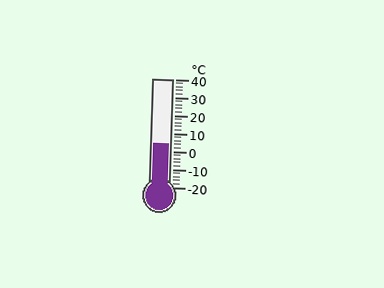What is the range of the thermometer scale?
The thermometer scale ranges from -20°C to 40°C.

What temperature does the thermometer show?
The thermometer shows approximately 4°C.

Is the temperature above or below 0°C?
The temperature is above 0°C.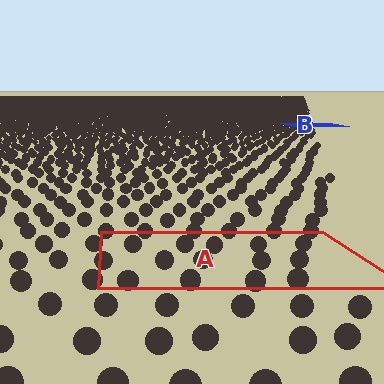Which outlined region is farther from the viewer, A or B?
Region B is farther from the viewer — the texture elements inside it appear smaller and more densely packed.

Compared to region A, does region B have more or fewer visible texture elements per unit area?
Region B has more texture elements per unit area — they are packed more densely because it is farther away.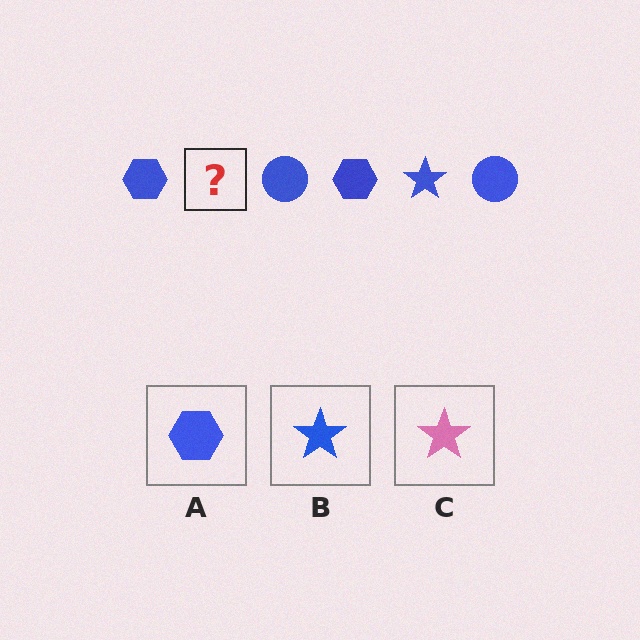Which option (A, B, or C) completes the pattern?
B.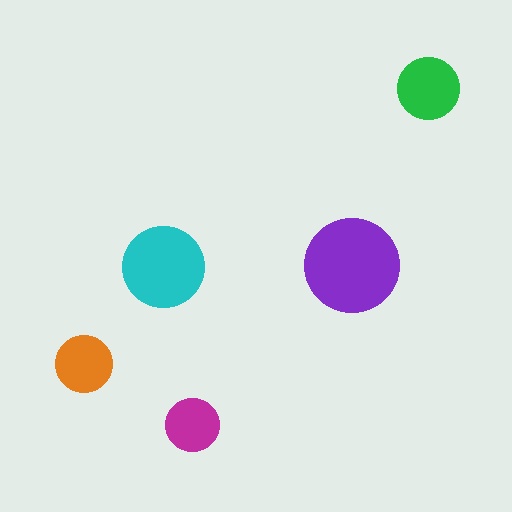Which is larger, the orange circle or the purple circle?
The purple one.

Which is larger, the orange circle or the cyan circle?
The cyan one.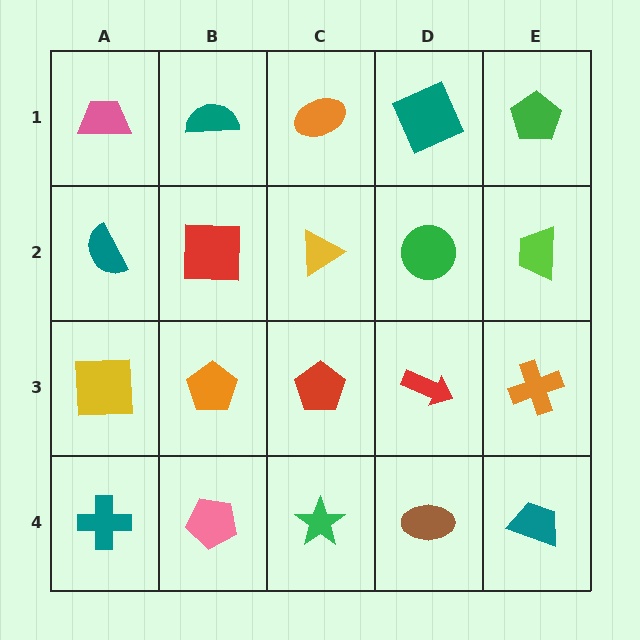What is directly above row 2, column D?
A teal square.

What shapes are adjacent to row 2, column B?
A teal semicircle (row 1, column B), an orange pentagon (row 3, column B), a teal semicircle (row 2, column A), a yellow triangle (row 2, column C).